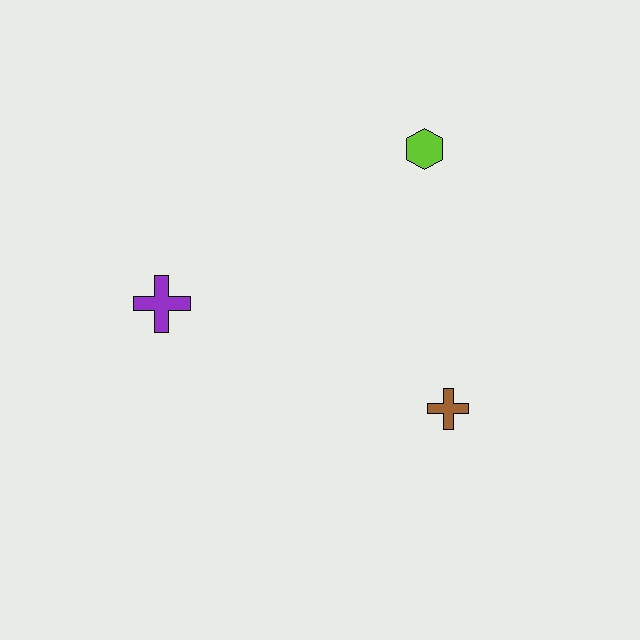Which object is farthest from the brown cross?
The purple cross is farthest from the brown cross.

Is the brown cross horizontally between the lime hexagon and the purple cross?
No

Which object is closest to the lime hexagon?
The brown cross is closest to the lime hexagon.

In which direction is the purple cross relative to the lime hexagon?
The purple cross is to the left of the lime hexagon.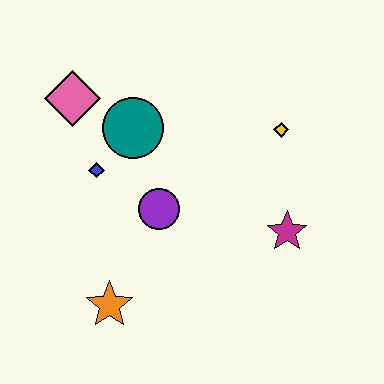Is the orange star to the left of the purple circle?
Yes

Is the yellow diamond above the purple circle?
Yes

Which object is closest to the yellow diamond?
The magenta star is closest to the yellow diamond.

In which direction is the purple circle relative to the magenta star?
The purple circle is to the left of the magenta star.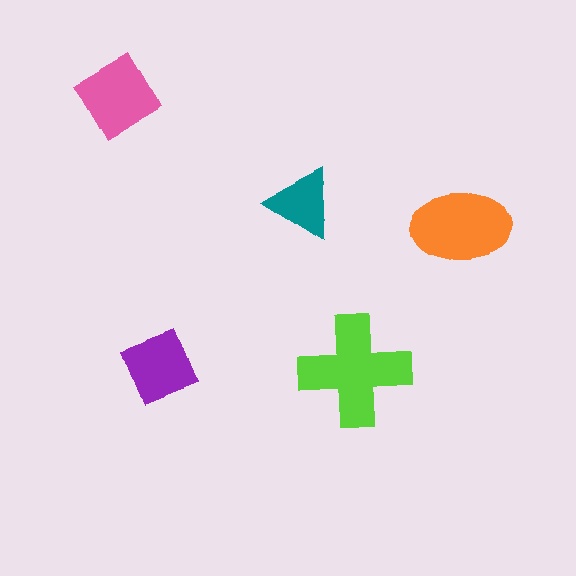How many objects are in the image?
There are 5 objects in the image.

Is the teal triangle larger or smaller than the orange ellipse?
Smaller.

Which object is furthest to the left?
The pink diamond is leftmost.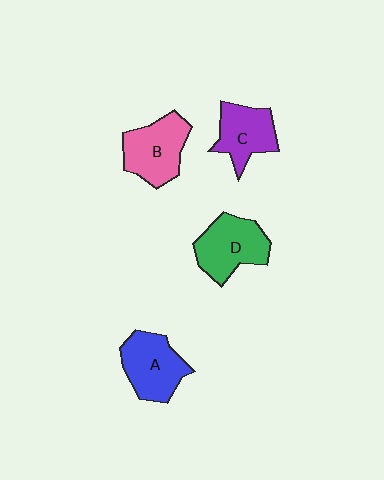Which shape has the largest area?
Shape D (green).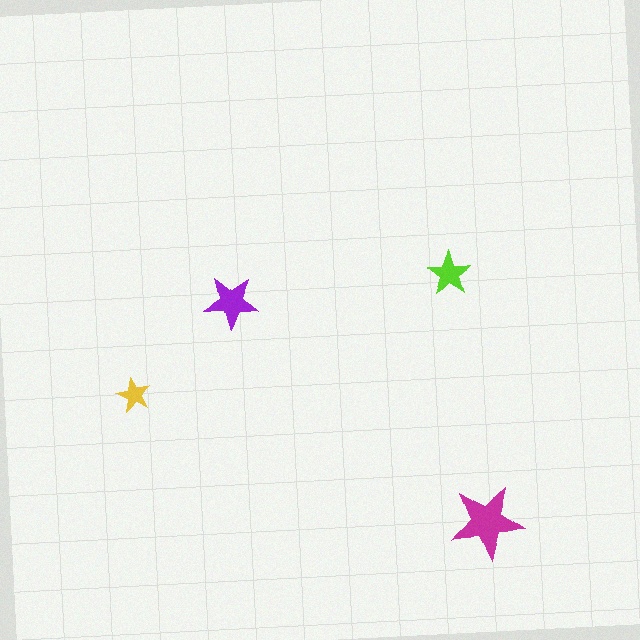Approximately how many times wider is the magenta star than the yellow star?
About 2 times wider.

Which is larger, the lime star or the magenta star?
The magenta one.